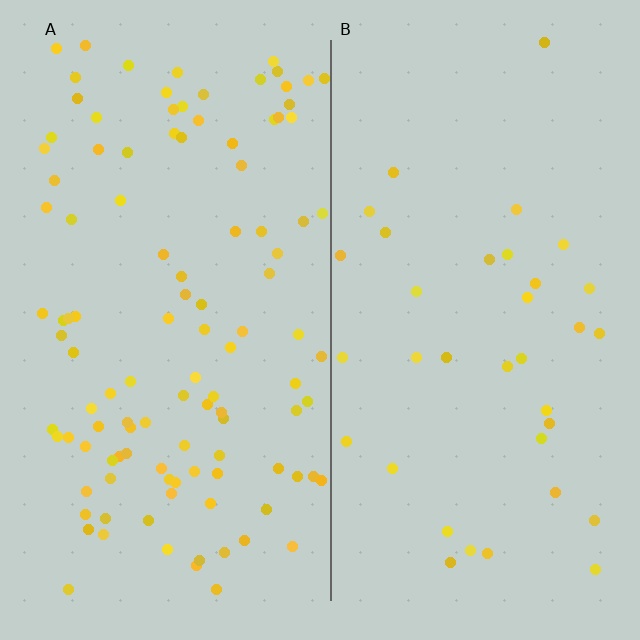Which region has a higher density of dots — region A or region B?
A (the left).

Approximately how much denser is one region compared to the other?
Approximately 3.1× — region A over region B.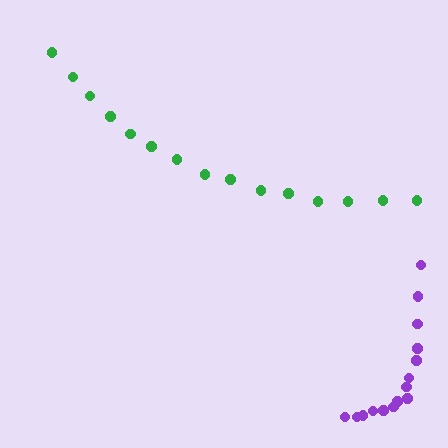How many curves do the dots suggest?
There are 2 distinct paths.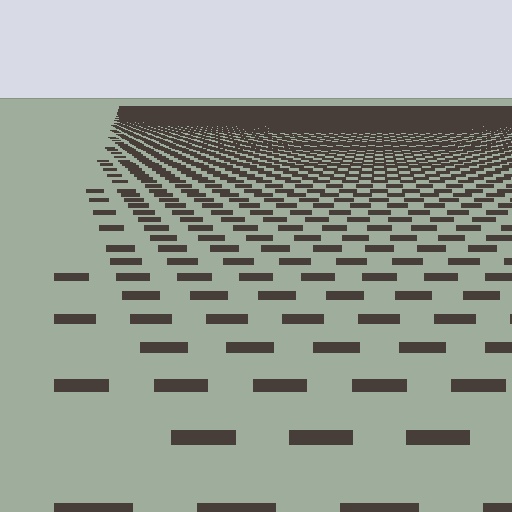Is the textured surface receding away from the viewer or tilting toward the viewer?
The surface is receding away from the viewer. Texture elements get smaller and denser toward the top.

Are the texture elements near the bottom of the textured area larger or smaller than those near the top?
Larger. Near the bottom, elements are closer to the viewer and appear at a bigger on-screen size.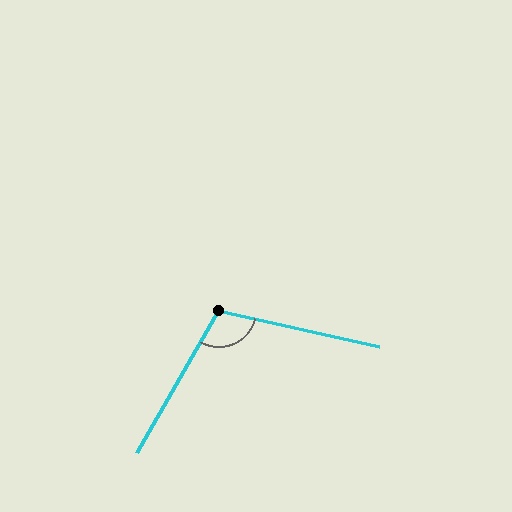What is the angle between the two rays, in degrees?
Approximately 107 degrees.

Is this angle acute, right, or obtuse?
It is obtuse.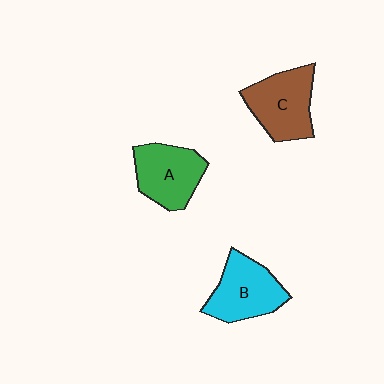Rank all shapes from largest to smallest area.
From largest to smallest: C (brown), B (cyan), A (green).